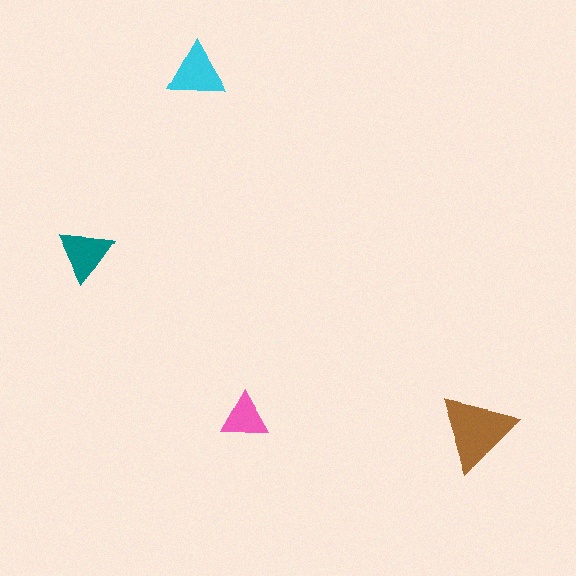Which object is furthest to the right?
The brown triangle is rightmost.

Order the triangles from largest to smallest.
the brown one, the cyan one, the teal one, the pink one.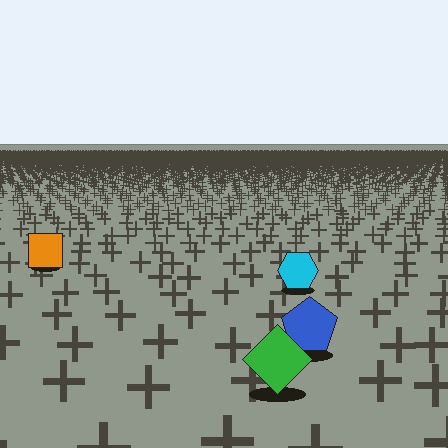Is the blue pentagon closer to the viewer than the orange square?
Yes. The blue pentagon is closer — you can tell from the texture gradient: the ground texture is coarser near it.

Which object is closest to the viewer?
The green diamond is closest. The texture marks near it are larger and more spread out.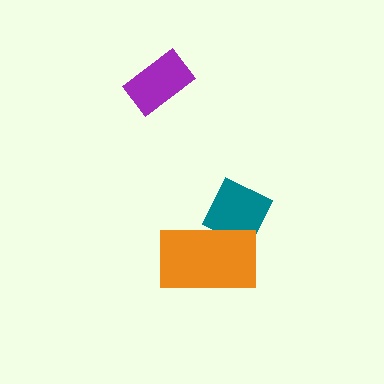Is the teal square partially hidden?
Yes, it is partially covered by another shape.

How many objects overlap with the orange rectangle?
1 object overlaps with the orange rectangle.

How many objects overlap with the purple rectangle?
0 objects overlap with the purple rectangle.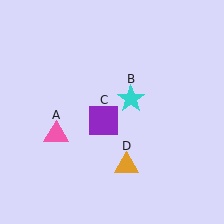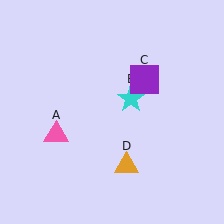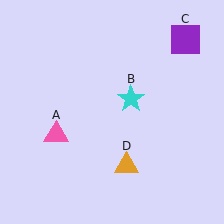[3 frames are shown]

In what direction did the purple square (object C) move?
The purple square (object C) moved up and to the right.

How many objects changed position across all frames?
1 object changed position: purple square (object C).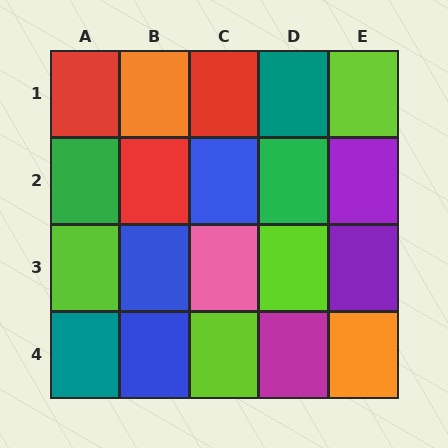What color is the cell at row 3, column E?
Purple.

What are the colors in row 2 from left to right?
Green, red, blue, green, purple.